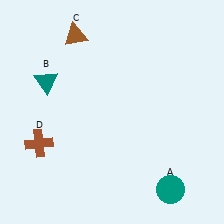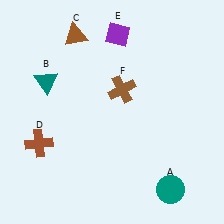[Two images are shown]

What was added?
A purple diamond (E), a brown cross (F) were added in Image 2.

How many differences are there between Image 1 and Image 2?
There are 2 differences between the two images.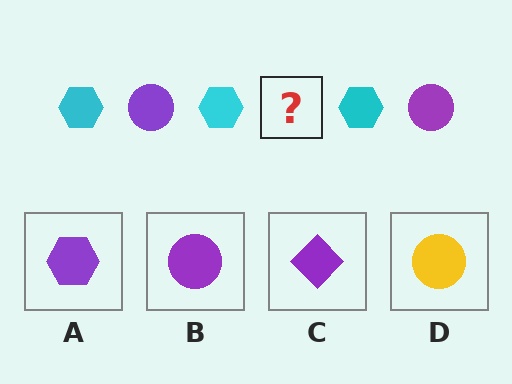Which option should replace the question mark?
Option B.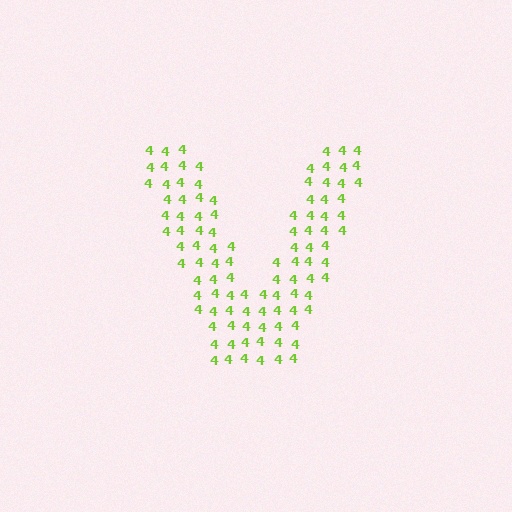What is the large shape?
The large shape is the letter V.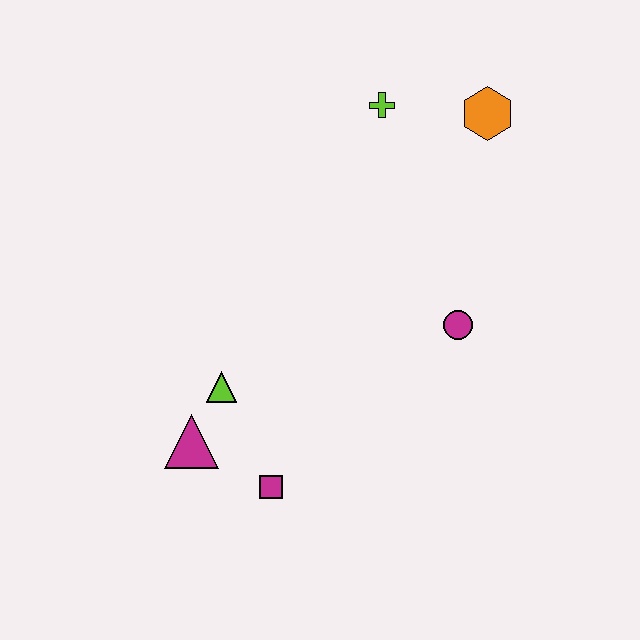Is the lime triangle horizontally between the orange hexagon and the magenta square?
No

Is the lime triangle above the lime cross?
No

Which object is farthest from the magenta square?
The orange hexagon is farthest from the magenta square.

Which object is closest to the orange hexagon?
The lime cross is closest to the orange hexagon.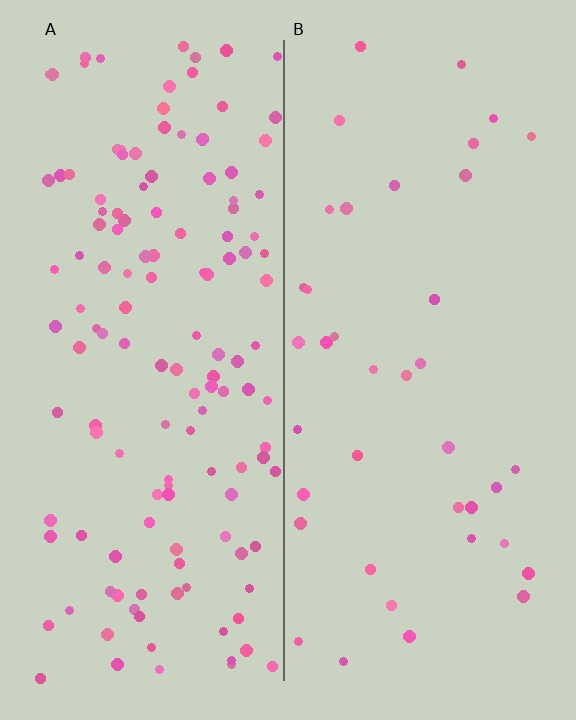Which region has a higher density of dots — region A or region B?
A (the left).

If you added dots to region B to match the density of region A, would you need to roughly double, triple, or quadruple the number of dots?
Approximately triple.